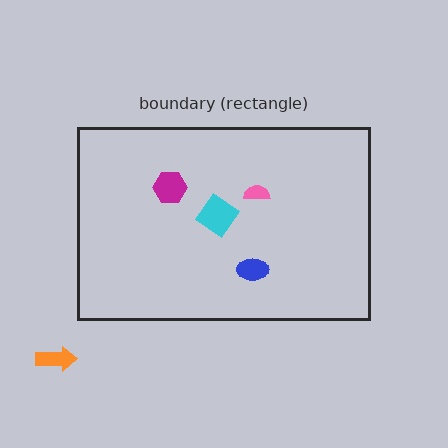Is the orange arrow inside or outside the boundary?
Outside.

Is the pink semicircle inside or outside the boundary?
Inside.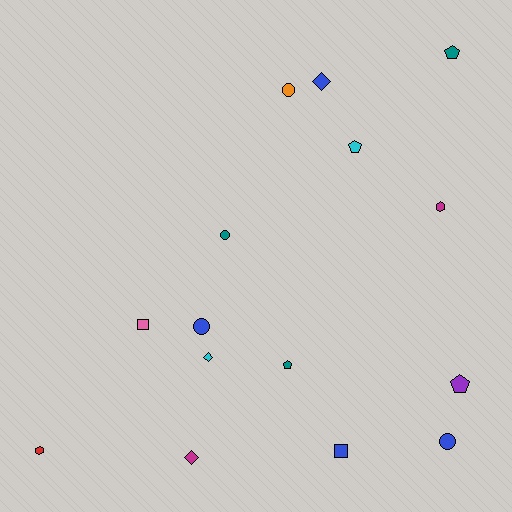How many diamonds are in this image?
There are 3 diamonds.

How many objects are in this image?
There are 15 objects.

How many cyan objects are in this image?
There are 2 cyan objects.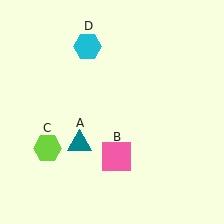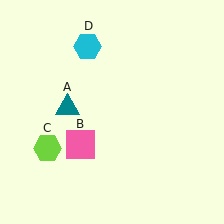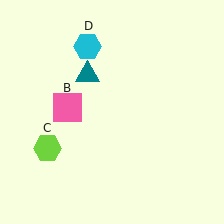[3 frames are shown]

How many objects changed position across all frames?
2 objects changed position: teal triangle (object A), pink square (object B).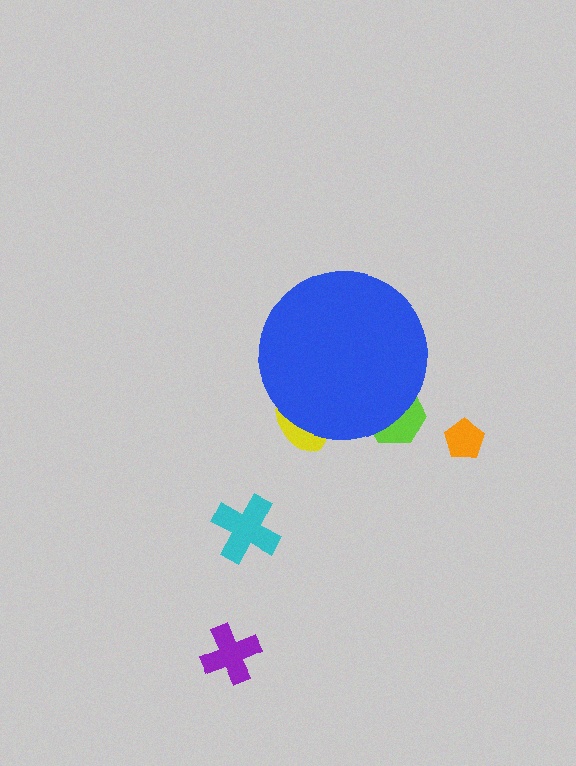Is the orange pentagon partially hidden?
No, the orange pentagon is fully visible.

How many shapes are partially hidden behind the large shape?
2 shapes are partially hidden.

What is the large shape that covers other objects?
A blue circle.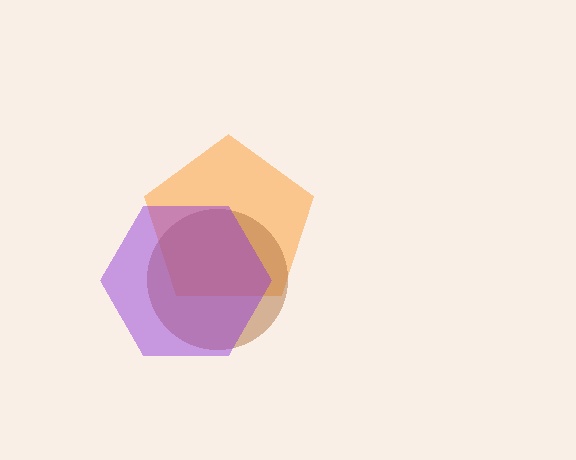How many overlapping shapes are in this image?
There are 3 overlapping shapes in the image.